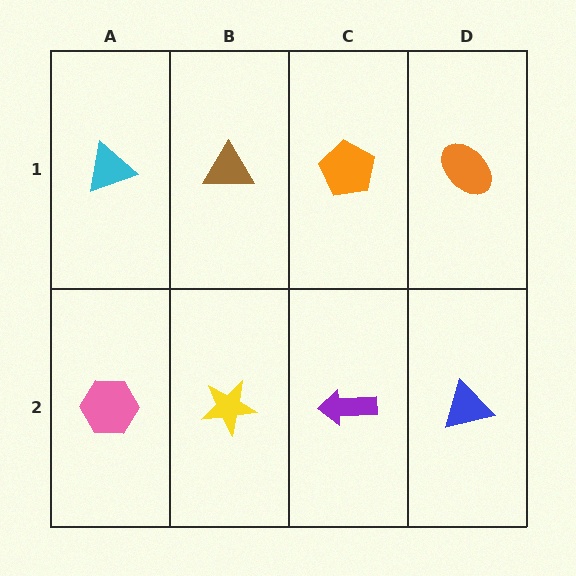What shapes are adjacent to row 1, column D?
A blue triangle (row 2, column D), an orange pentagon (row 1, column C).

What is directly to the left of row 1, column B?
A cyan triangle.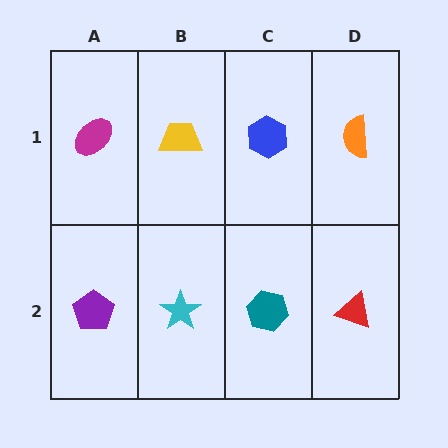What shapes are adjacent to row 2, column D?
An orange semicircle (row 1, column D), a teal hexagon (row 2, column C).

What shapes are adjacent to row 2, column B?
A yellow trapezoid (row 1, column B), a purple pentagon (row 2, column A), a teal hexagon (row 2, column C).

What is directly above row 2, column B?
A yellow trapezoid.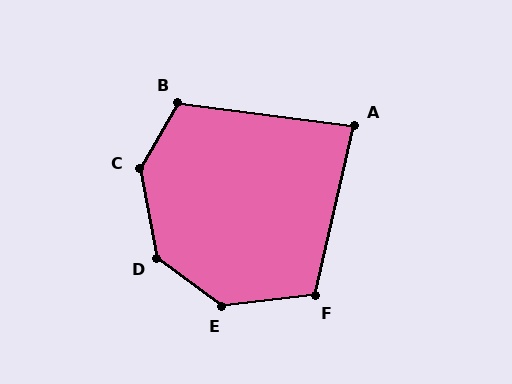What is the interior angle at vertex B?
Approximately 113 degrees (obtuse).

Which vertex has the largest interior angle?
C, at approximately 139 degrees.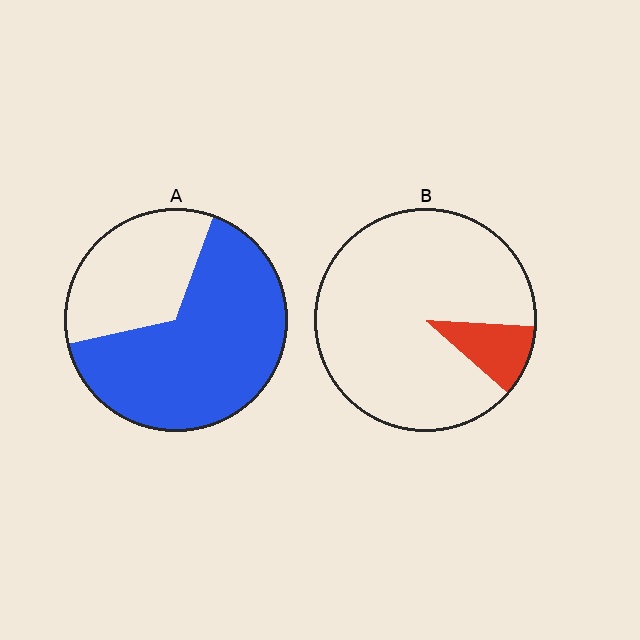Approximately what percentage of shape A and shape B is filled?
A is approximately 65% and B is approximately 10%.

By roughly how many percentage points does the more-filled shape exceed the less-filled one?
By roughly 55 percentage points (A over B).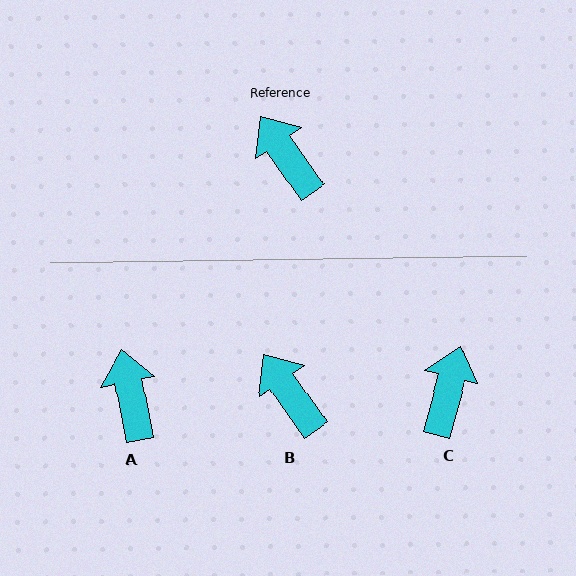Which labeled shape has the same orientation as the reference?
B.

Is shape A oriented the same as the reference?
No, it is off by about 23 degrees.